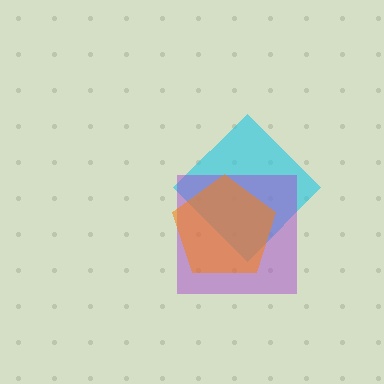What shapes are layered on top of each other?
The layered shapes are: a cyan diamond, a purple square, an orange pentagon.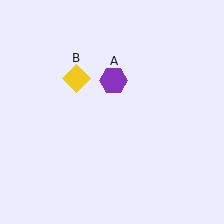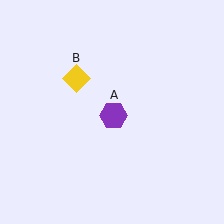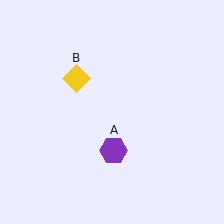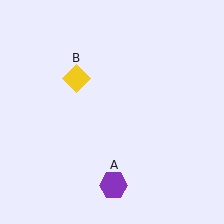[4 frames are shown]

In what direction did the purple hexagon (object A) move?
The purple hexagon (object A) moved down.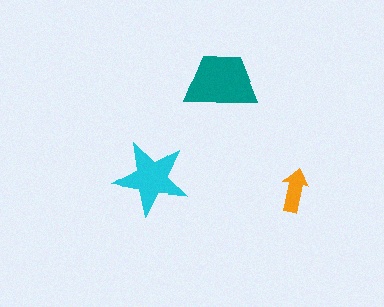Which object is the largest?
The teal trapezoid.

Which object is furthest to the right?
The orange arrow is rightmost.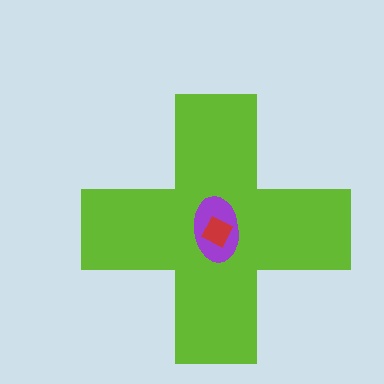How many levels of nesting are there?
3.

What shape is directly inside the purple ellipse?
The red diamond.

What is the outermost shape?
The lime cross.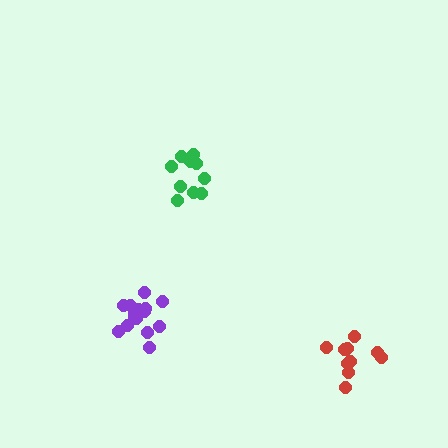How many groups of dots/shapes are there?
There are 3 groups.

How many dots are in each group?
Group 1: 11 dots, Group 2: 11 dots, Group 3: 15 dots (37 total).